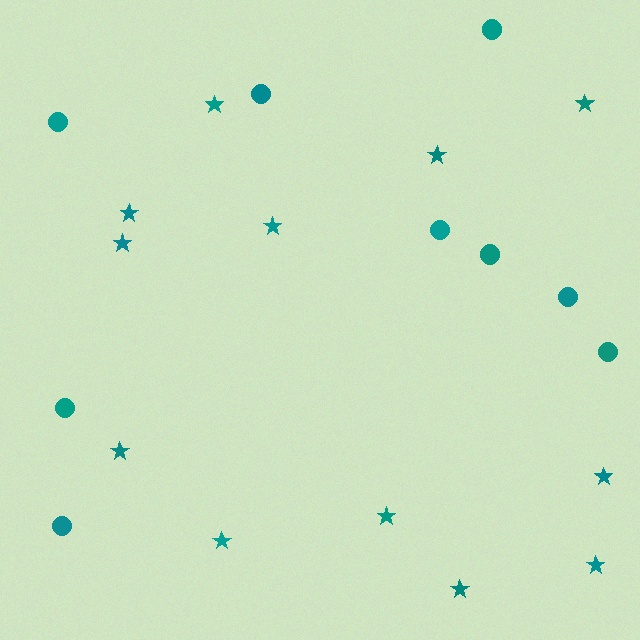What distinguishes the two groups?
There are 2 groups: one group of stars (12) and one group of circles (9).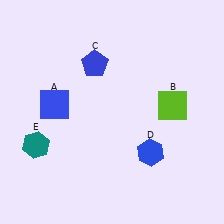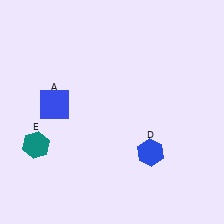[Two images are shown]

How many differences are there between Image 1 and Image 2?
There are 2 differences between the two images.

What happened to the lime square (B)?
The lime square (B) was removed in Image 2. It was in the top-right area of Image 1.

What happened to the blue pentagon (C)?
The blue pentagon (C) was removed in Image 2. It was in the top-left area of Image 1.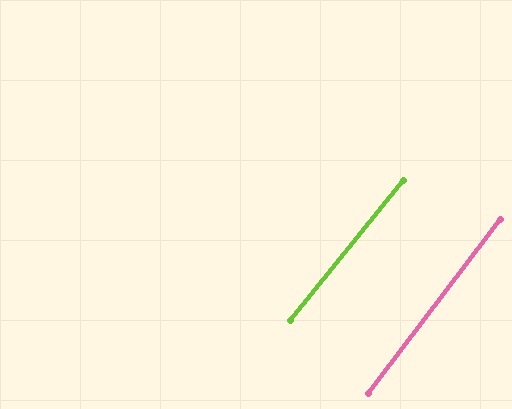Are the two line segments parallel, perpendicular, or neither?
Parallel — their directions differ by only 1.8°.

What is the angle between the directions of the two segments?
Approximately 2 degrees.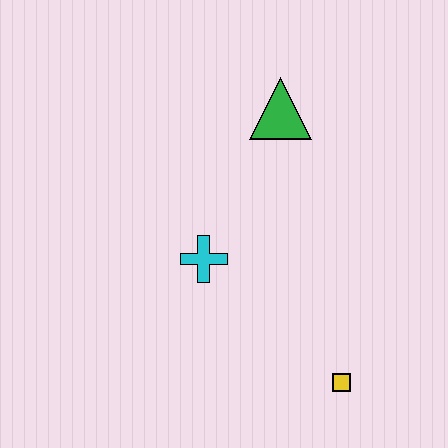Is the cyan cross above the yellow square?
Yes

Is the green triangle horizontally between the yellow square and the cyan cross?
Yes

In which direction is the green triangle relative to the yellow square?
The green triangle is above the yellow square.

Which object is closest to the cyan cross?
The green triangle is closest to the cyan cross.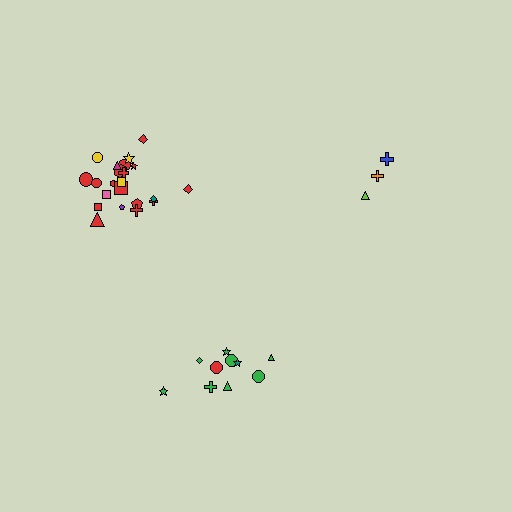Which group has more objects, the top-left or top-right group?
The top-left group.